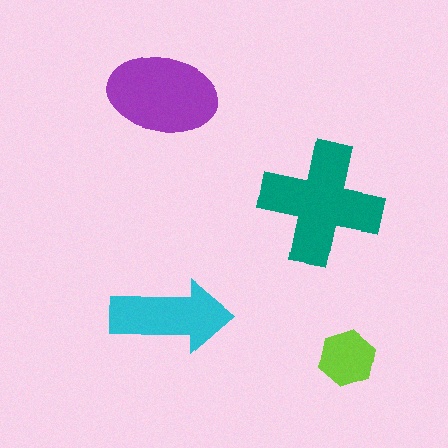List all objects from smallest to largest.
The lime hexagon, the cyan arrow, the purple ellipse, the teal cross.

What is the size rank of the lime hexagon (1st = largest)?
4th.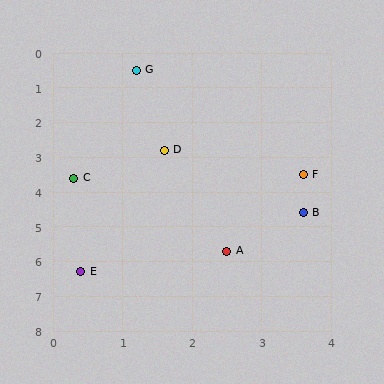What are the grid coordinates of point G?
Point G is at approximately (1.2, 0.5).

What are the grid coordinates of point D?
Point D is at approximately (1.6, 2.8).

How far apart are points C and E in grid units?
Points C and E are about 2.7 grid units apart.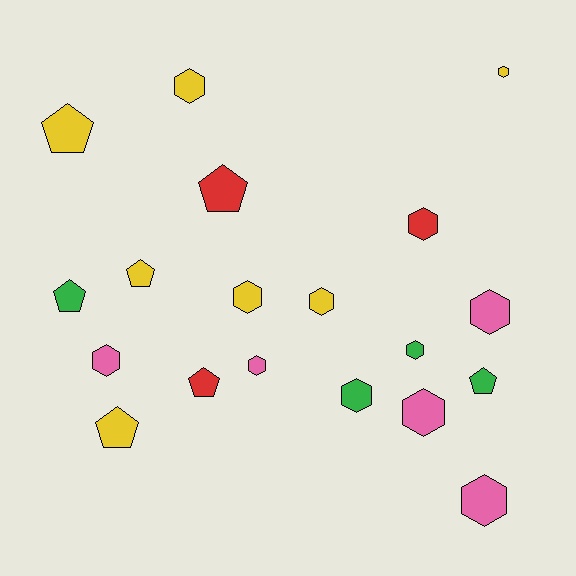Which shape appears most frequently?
Hexagon, with 12 objects.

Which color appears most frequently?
Yellow, with 7 objects.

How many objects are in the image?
There are 19 objects.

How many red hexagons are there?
There is 1 red hexagon.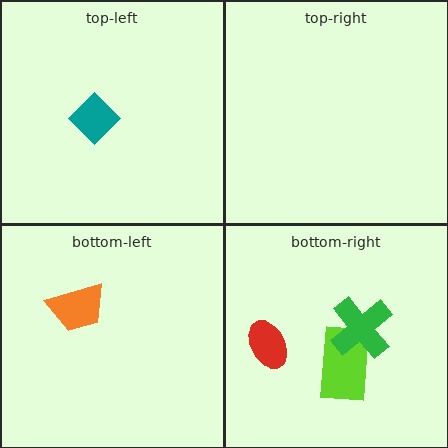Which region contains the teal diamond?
The top-left region.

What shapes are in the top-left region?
The teal diamond.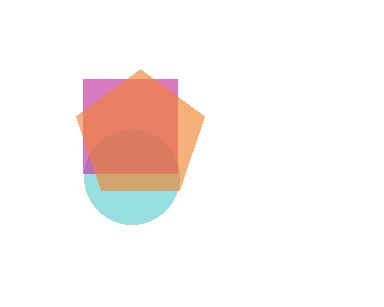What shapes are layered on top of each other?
The layered shapes are: a cyan circle, a magenta square, an orange pentagon.